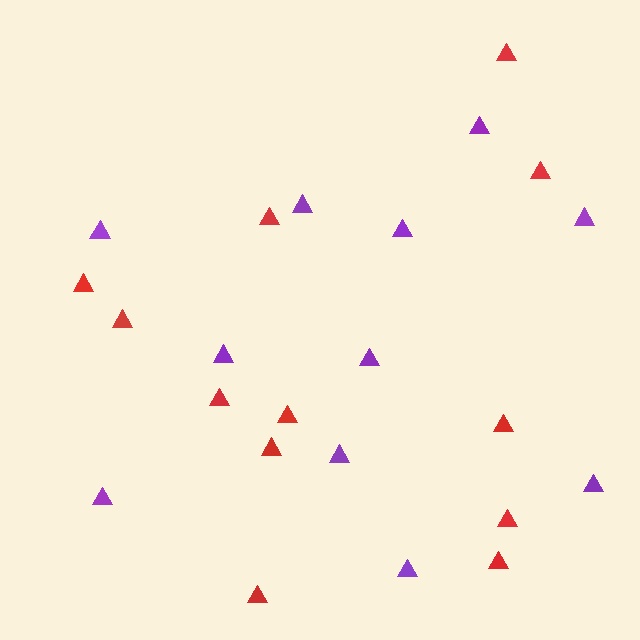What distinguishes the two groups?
There are 2 groups: one group of purple triangles (11) and one group of red triangles (12).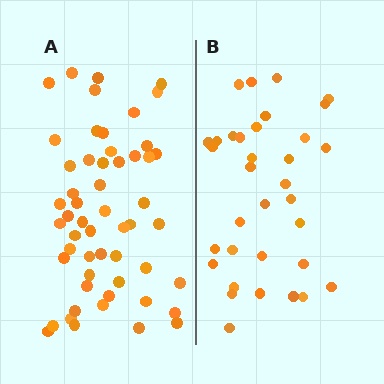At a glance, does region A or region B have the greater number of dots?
Region A (the left region) has more dots.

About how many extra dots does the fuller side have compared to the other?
Region A has approximately 20 more dots than region B.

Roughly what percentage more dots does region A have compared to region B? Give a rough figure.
About 60% more.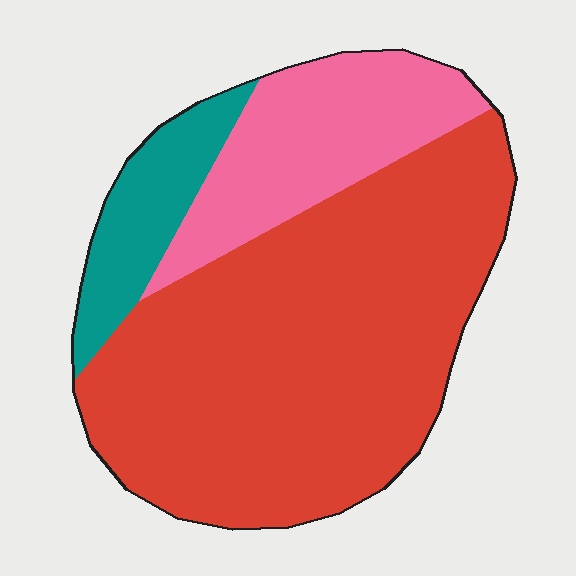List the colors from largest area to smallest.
From largest to smallest: red, pink, teal.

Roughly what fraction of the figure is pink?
Pink takes up about one fifth (1/5) of the figure.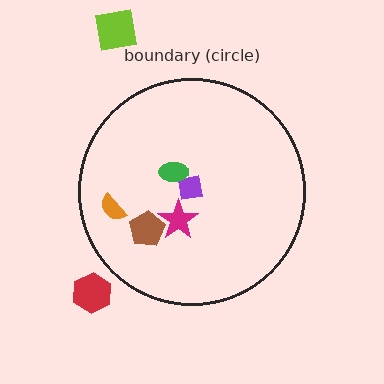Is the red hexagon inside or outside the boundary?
Outside.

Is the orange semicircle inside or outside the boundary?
Inside.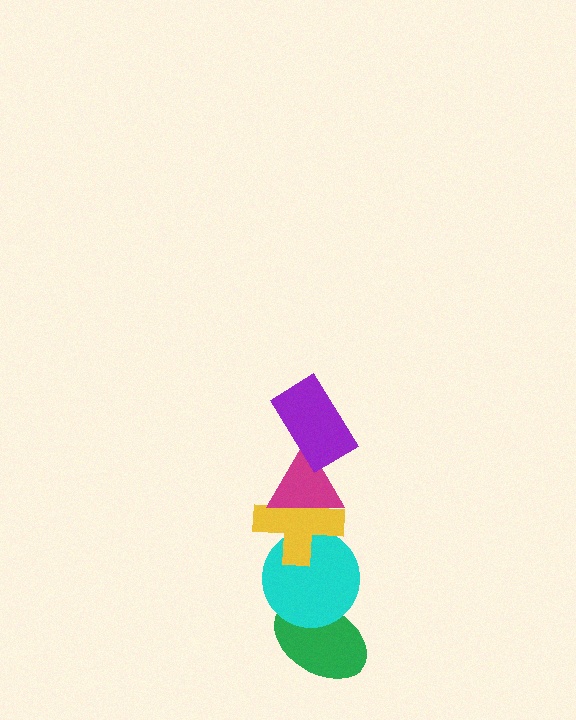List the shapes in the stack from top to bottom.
From top to bottom: the purple rectangle, the magenta triangle, the yellow cross, the cyan circle, the green ellipse.